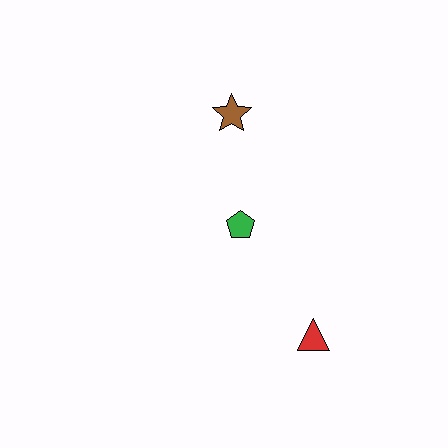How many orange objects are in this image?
There are no orange objects.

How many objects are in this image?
There are 3 objects.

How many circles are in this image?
There are no circles.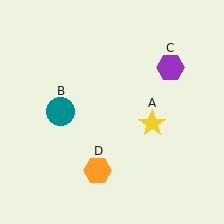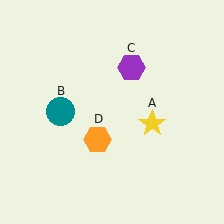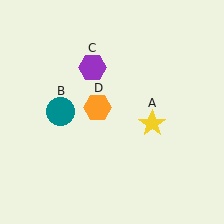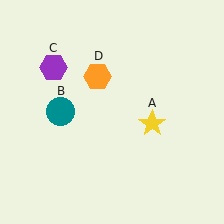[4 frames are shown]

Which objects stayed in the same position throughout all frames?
Yellow star (object A) and teal circle (object B) remained stationary.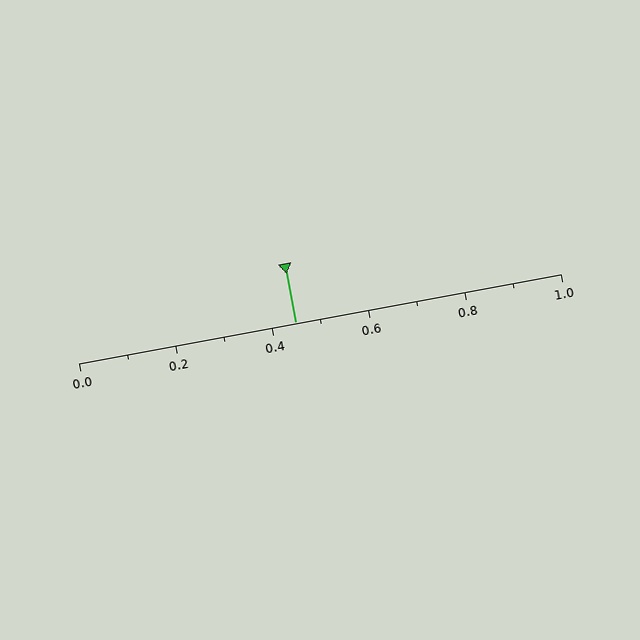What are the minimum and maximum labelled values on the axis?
The axis runs from 0.0 to 1.0.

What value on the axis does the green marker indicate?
The marker indicates approximately 0.45.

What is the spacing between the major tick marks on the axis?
The major ticks are spaced 0.2 apart.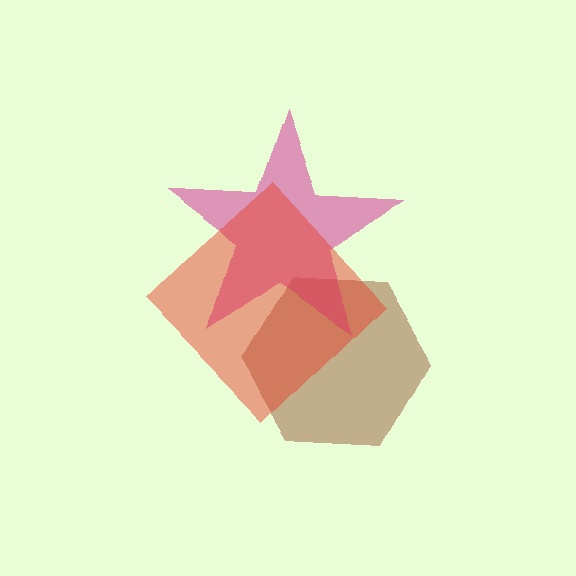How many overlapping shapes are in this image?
There are 3 overlapping shapes in the image.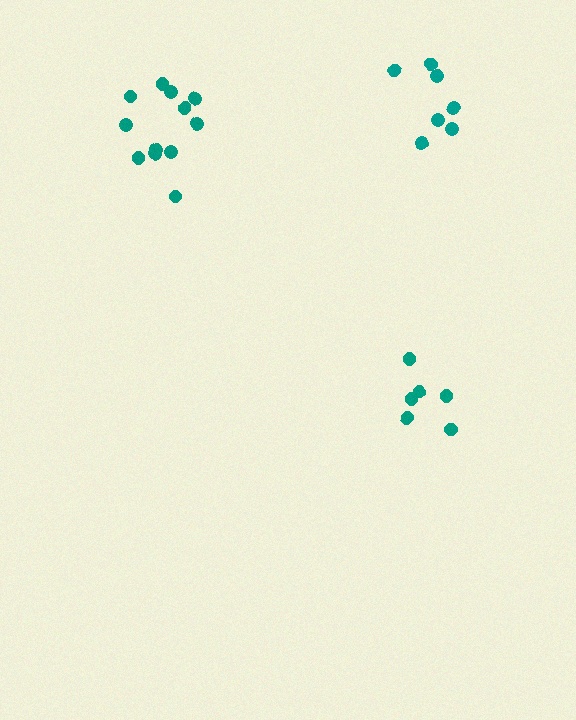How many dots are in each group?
Group 1: 12 dots, Group 2: 7 dots, Group 3: 6 dots (25 total).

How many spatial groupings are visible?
There are 3 spatial groupings.